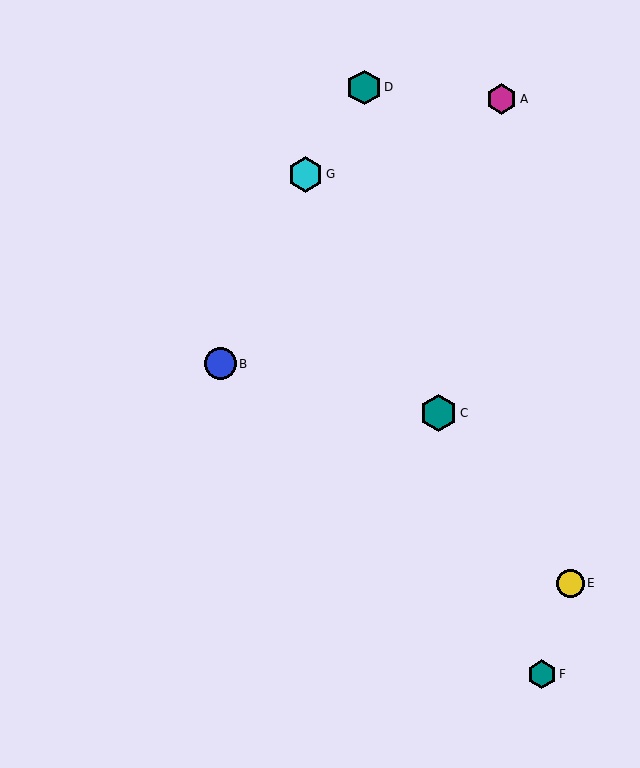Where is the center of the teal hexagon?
The center of the teal hexagon is at (364, 87).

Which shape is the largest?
The teal hexagon (labeled C) is the largest.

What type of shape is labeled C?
Shape C is a teal hexagon.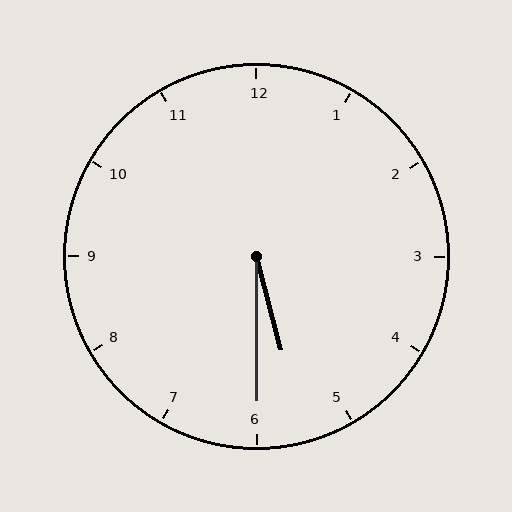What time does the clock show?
5:30.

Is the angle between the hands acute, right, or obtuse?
It is acute.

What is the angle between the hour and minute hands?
Approximately 15 degrees.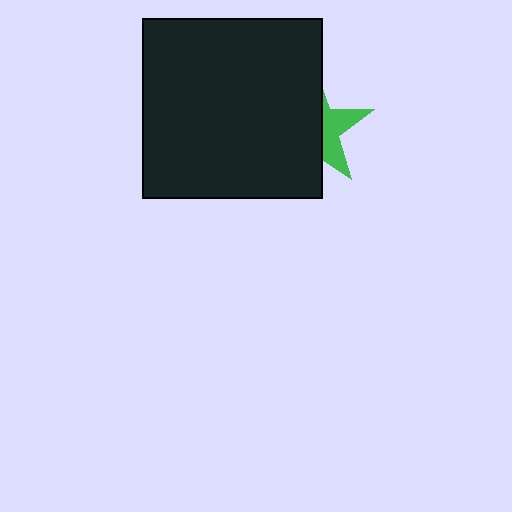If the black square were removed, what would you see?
You would see the complete green star.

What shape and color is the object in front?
The object in front is a black square.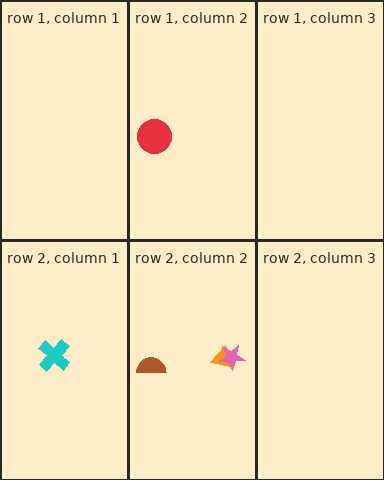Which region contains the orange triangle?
The row 2, column 2 region.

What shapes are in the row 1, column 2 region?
The red circle.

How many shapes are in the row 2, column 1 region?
1.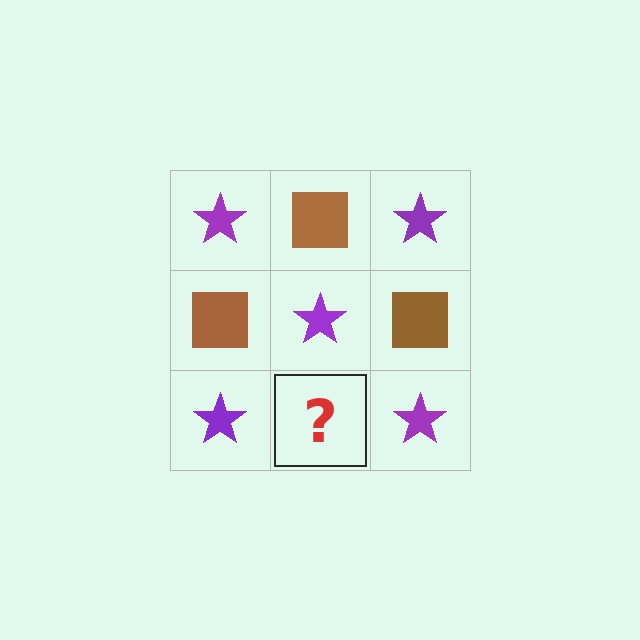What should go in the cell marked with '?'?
The missing cell should contain a brown square.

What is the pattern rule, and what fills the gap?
The rule is that it alternates purple star and brown square in a checkerboard pattern. The gap should be filled with a brown square.